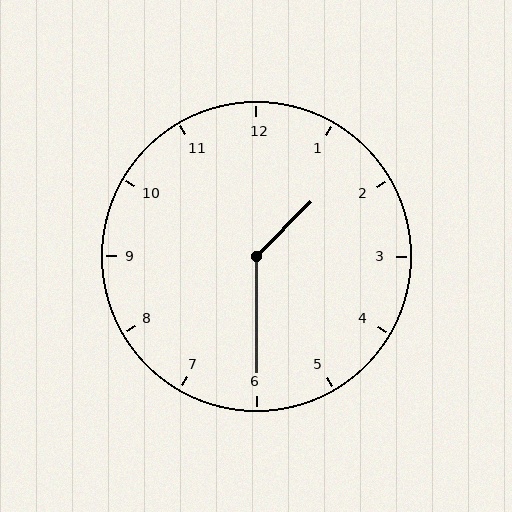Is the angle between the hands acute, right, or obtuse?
It is obtuse.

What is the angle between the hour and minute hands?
Approximately 135 degrees.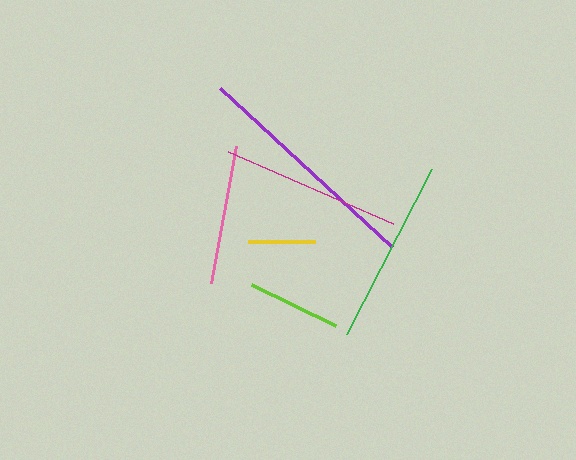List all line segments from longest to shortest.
From longest to shortest: purple, green, magenta, pink, lime, yellow.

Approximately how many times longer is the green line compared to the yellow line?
The green line is approximately 2.7 times the length of the yellow line.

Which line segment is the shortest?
The yellow line is the shortest at approximately 67 pixels.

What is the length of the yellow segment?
The yellow segment is approximately 67 pixels long.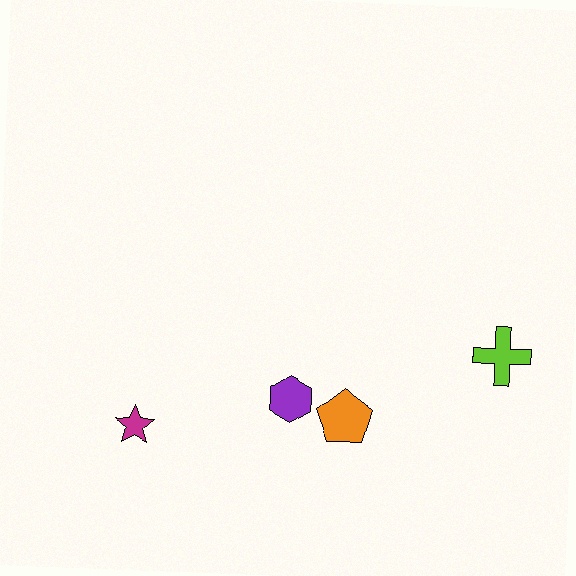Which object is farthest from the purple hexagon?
The lime cross is farthest from the purple hexagon.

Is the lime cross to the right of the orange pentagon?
Yes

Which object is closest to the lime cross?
The orange pentagon is closest to the lime cross.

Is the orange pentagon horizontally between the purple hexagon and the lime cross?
Yes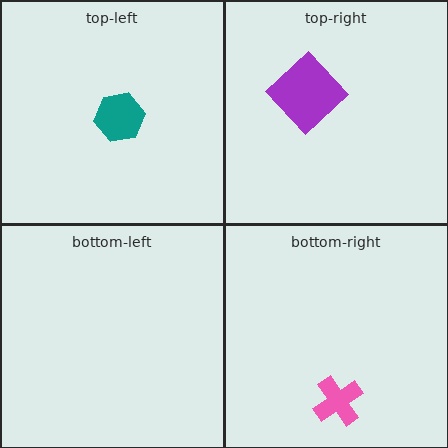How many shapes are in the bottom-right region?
1.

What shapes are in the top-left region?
The teal hexagon.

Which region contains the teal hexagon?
The top-left region.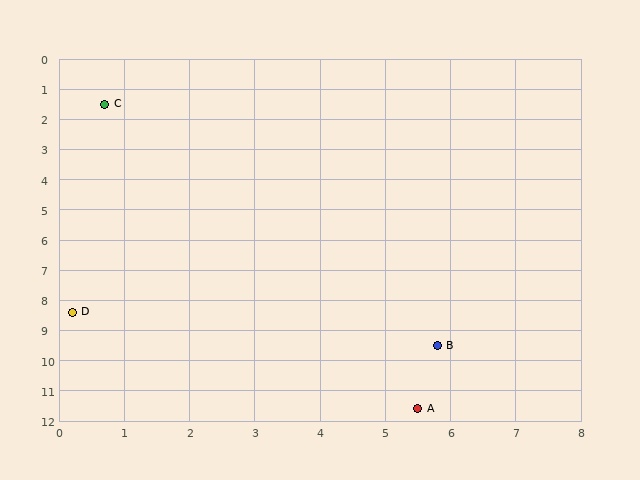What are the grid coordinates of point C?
Point C is at approximately (0.7, 1.5).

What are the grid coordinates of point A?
Point A is at approximately (5.5, 11.6).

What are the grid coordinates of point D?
Point D is at approximately (0.2, 8.4).